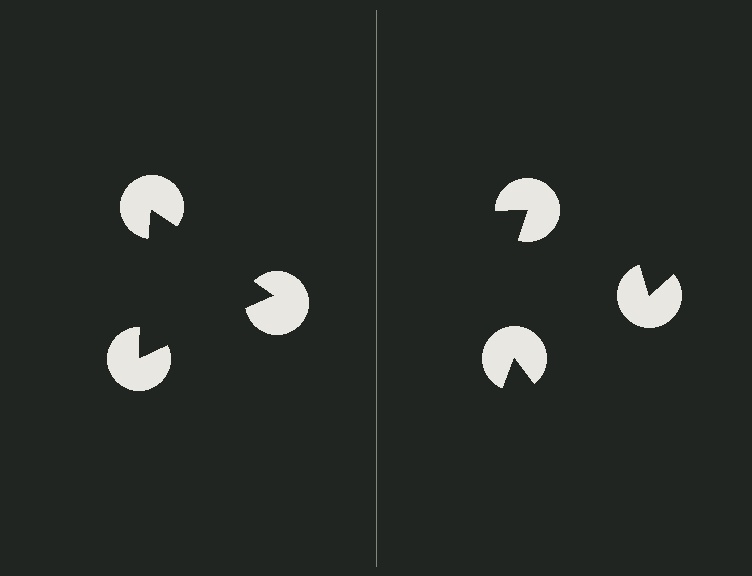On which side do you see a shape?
An illusory triangle appears on the left side. On the right side the wedge cuts are rotated, so no coherent shape forms.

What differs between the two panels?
The pac-man discs are positioned identically on both sides; only the wedge orientations differ. On the left they align to a triangle; on the right they are misaligned.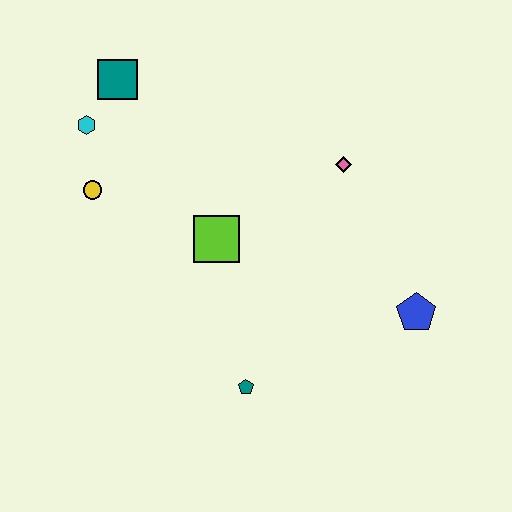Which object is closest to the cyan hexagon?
The teal square is closest to the cyan hexagon.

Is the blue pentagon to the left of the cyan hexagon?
No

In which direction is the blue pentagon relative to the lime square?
The blue pentagon is to the right of the lime square.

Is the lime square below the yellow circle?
Yes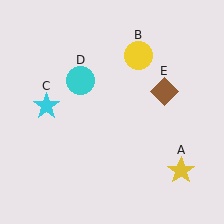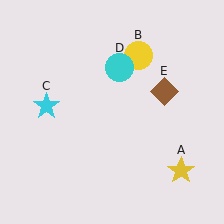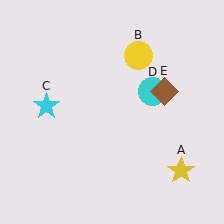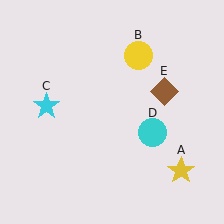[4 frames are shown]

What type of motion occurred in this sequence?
The cyan circle (object D) rotated clockwise around the center of the scene.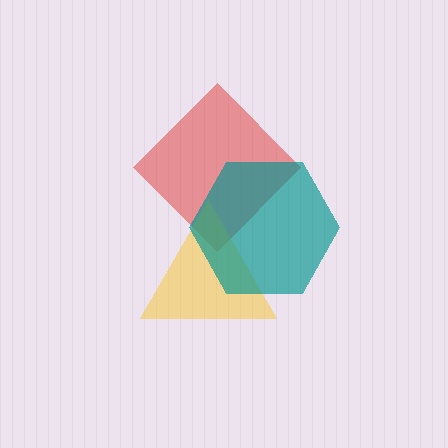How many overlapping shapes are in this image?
There are 3 overlapping shapes in the image.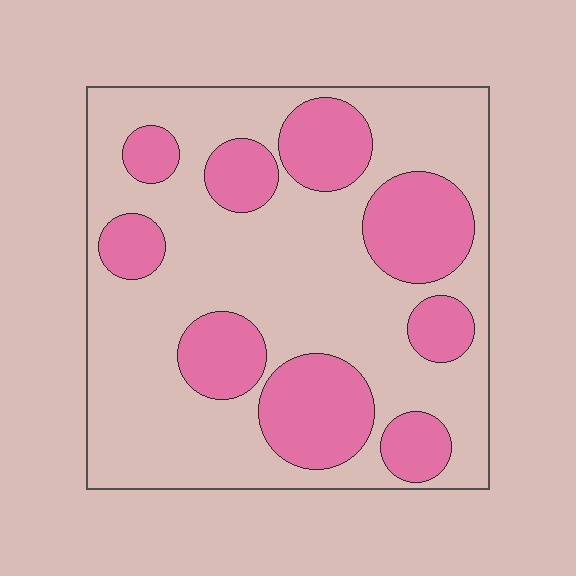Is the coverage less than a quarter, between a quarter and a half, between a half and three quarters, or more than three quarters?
Between a quarter and a half.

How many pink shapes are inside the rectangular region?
9.